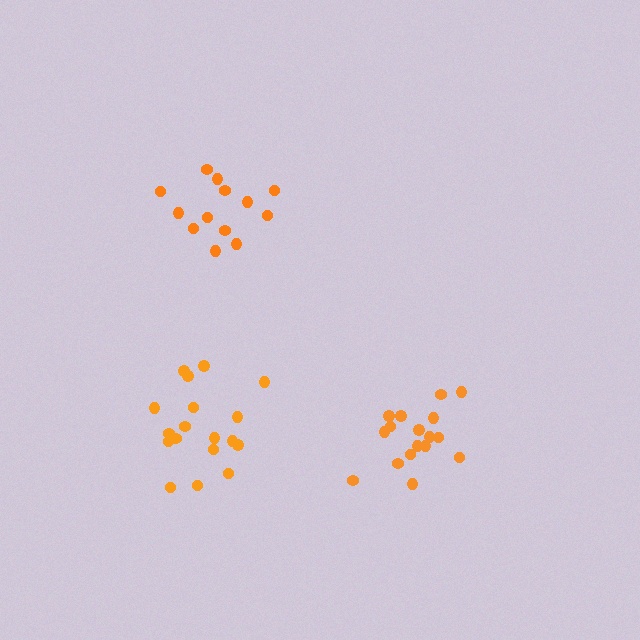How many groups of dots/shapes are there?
There are 3 groups.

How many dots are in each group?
Group 1: 13 dots, Group 2: 17 dots, Group 3: 18 dots (48 total).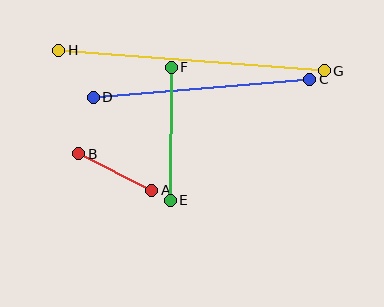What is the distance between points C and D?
The distance is approximately 217 pixels.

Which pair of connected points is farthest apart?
Points G and H are farthest apart.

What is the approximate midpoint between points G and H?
The midpoint is at approximately (192, 60) pixels.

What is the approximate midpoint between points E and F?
The midpoint is at approximately (171, 134) pixels.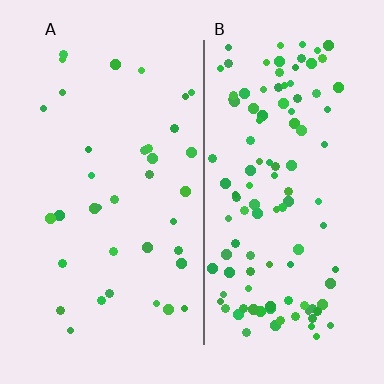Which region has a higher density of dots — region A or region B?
B (the right).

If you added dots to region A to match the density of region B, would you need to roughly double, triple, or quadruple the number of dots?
Approximately triple.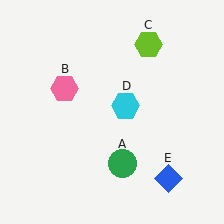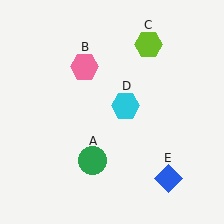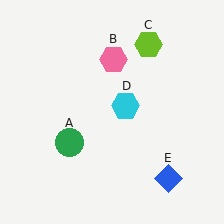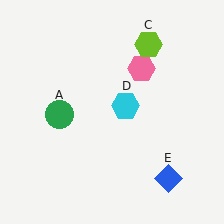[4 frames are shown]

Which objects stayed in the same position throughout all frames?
Lime hexagon (object C) and cyan hexagon (object D) and blue diamond (object E) remained stationary.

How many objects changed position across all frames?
2 objects changed position: green circle (object A), pink hexagon (object B).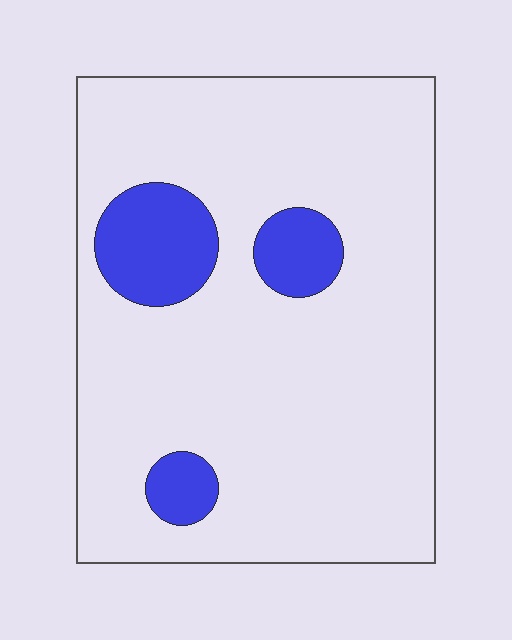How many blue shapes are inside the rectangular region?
3.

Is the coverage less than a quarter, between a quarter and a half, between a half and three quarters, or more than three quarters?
Less than a quarter.